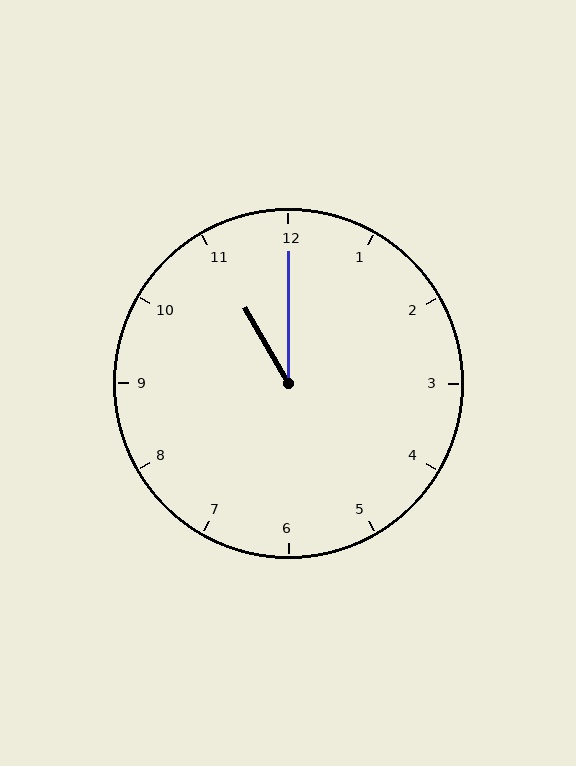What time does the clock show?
11:00.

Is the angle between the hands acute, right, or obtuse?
It is acute.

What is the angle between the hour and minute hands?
Approximately 30 degrees.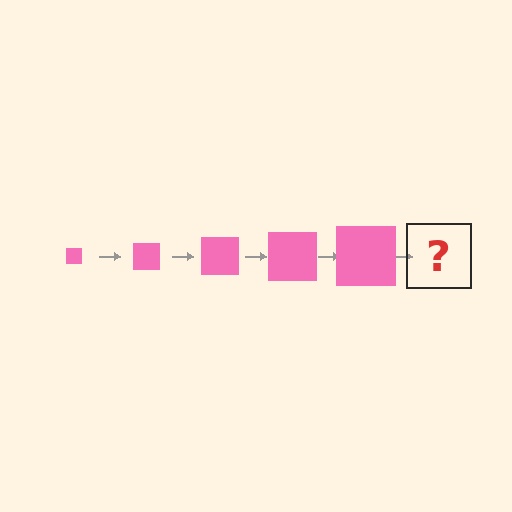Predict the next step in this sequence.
The next step is a pink square, larger than the previous one.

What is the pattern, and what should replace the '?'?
The pattern is that the square gets progressively larger each step. The '?' should be a pink square, larger than the previous one.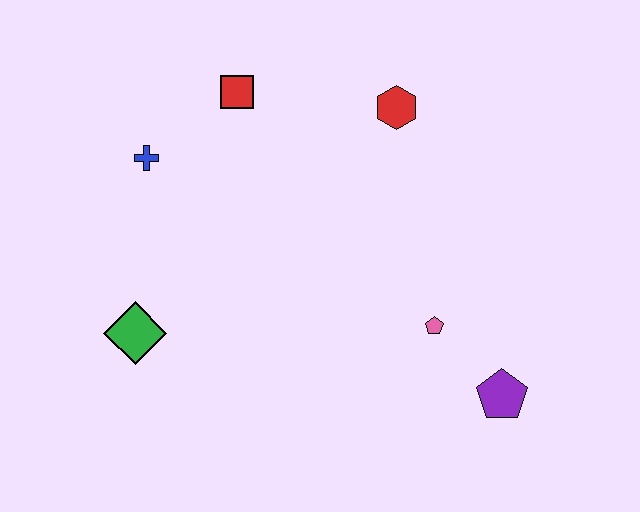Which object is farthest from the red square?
The purple pentagon is farthest from the red square.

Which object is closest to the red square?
The blue cross is closest to the red square.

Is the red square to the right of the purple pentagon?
No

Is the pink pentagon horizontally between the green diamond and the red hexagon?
No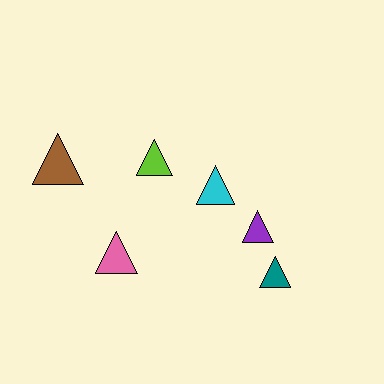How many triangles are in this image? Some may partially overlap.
There are 6 triangles.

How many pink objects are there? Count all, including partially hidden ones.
There is 1 pink object.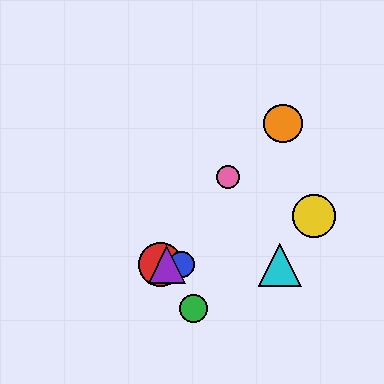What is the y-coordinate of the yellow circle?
The yellow circle is at y≈216.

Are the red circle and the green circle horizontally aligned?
No, the red circle is at y≈265 and the green circle is at y≈308.